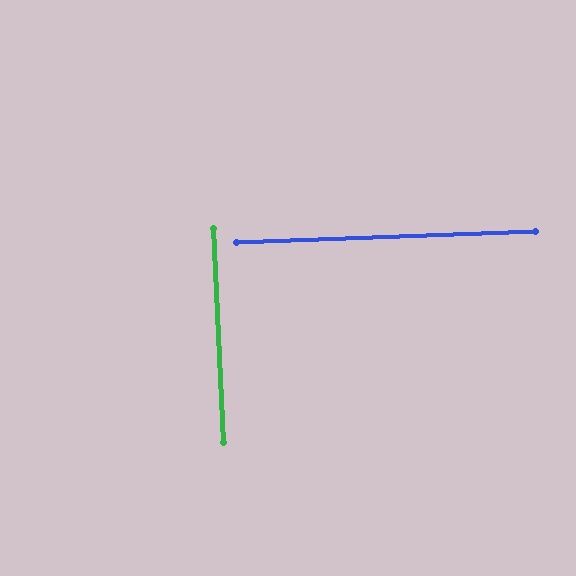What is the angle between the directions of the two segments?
Approximately 90 degrees.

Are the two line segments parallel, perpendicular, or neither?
Perpendicular — they meet at approximately 90°.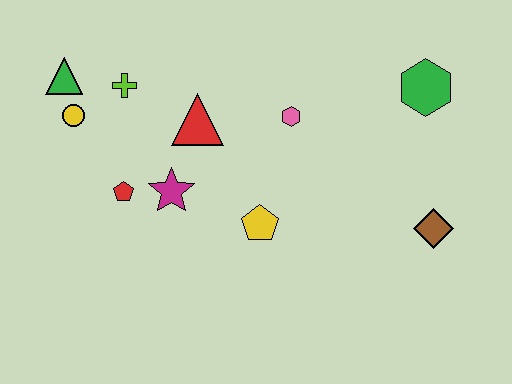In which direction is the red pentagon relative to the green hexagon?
The red pentagon is to the left of the green hexagon.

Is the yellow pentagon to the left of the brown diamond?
Yes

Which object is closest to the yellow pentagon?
The magenta star is closest to the yellow pentagon.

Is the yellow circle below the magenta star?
No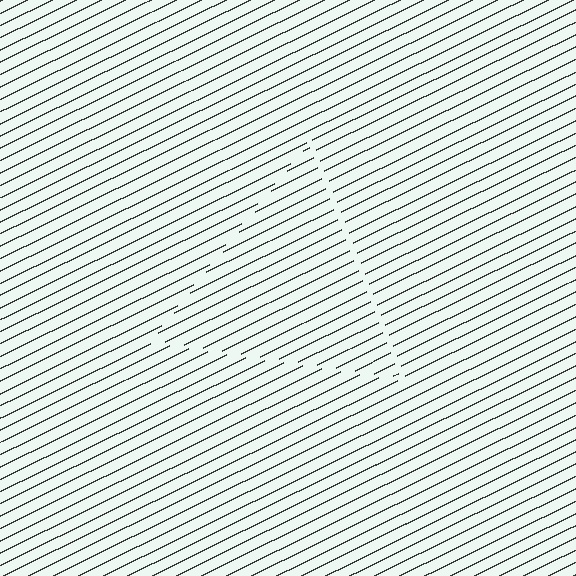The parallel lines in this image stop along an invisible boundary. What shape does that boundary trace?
An illusory triangle. The interior of the shape contains the same grating, shifted by half a period — the contour is defined by the phase discontinuity where line-ends from the inner and outer gratings abut.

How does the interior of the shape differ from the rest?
The interior of the shape contains the same grating, shifted by half a period — the contour is defined by the phase discontinuity where line-ends from the inner and outer gratings abut.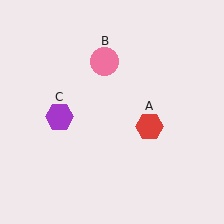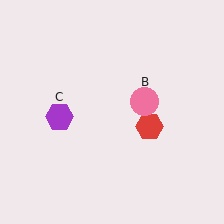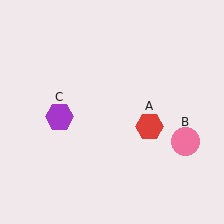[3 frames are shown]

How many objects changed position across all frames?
1 object changed position: pink circle (object B).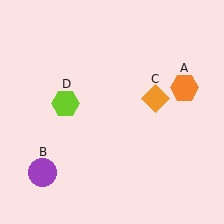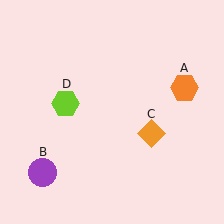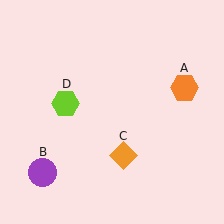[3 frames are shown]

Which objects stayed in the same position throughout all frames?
Orange hexagon (object A) and purple circle (object B) and lime hexagon (object D) remained stationary.